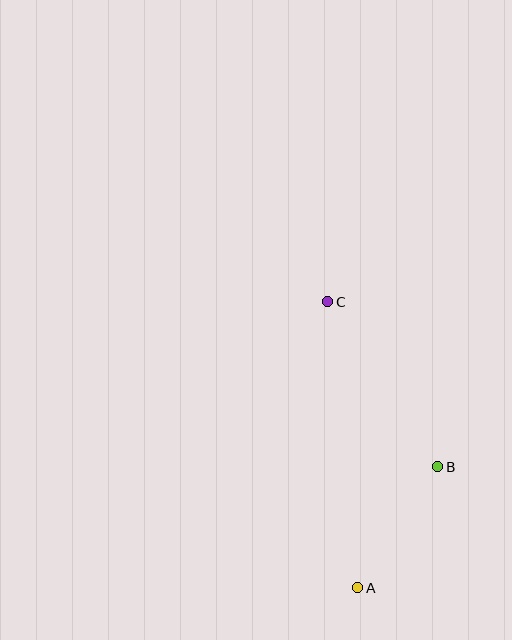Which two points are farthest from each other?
Points A and C are farthest from each other.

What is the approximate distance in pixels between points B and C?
The distance between B and C is approximately 198 pixels.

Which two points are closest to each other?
Points A and B are closest to each other.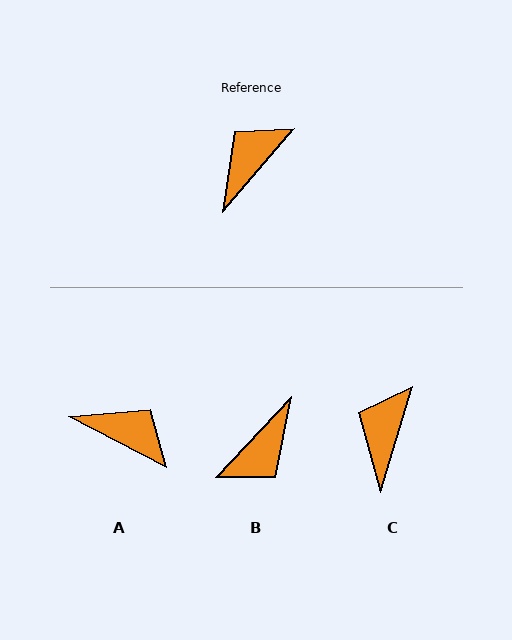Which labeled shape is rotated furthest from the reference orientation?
B, about 178 degrees away.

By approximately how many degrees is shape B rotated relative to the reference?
Approximately 178 degrees counter-clockwise.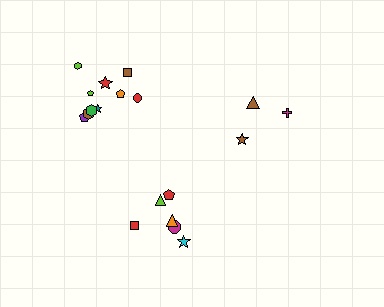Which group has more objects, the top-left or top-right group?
The top-left group.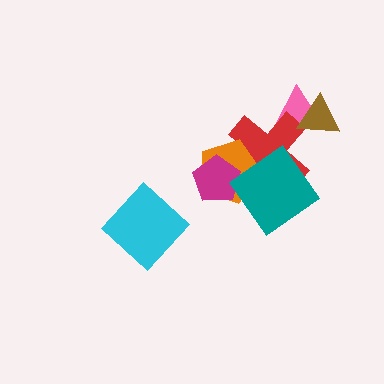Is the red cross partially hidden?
Yes, it is partially covered by another shape.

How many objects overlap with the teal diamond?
3 objects overlap with the teal diamond.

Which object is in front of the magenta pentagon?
The teal diamond is in front of the magenta pentagon.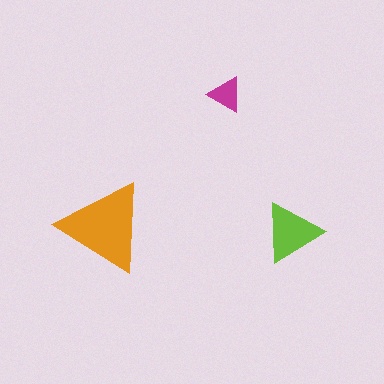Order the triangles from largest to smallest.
the orange one, the lime one, the magenta one.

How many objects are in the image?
There are 3 objects in the image.